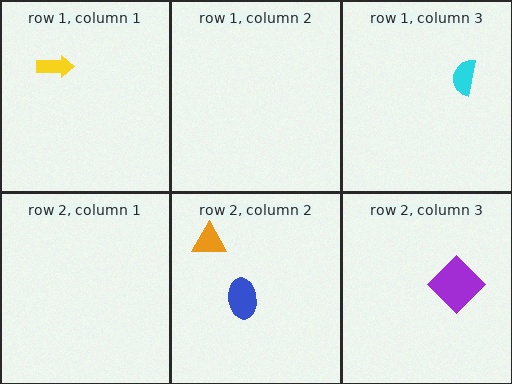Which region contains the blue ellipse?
The row 2, column 2 region.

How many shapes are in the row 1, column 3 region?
1.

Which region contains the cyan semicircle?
The row 1, column 3 region.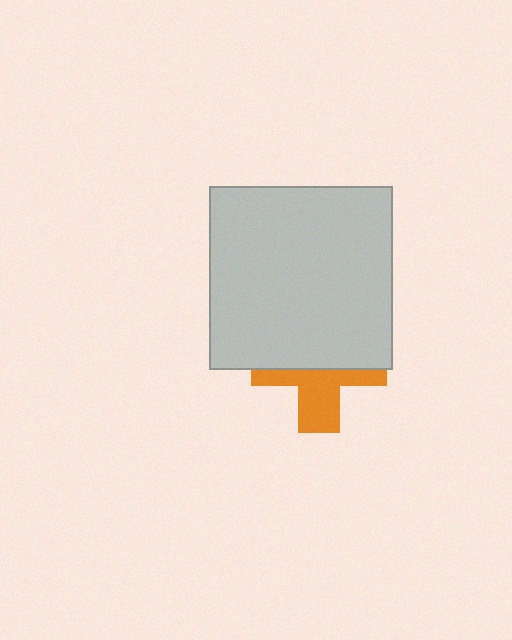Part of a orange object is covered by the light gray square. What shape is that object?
It is a cross.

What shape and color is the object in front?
The object in front is a light gray square.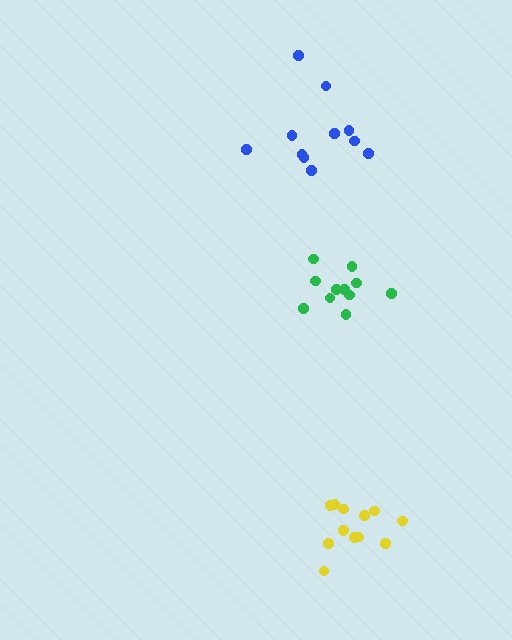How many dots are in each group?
Group 1: 11 dots, Group 2: 11 dots, Group 3: 12 dots (34 total).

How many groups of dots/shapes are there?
There are 3 groups.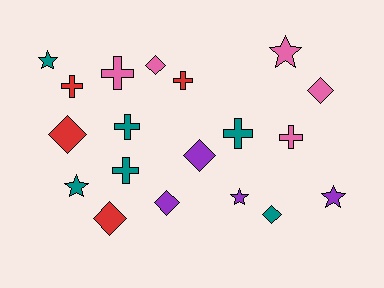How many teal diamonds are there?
There is 1 teal diamond.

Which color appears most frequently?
Teal, with 6 objects.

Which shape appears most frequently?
Diamond, with 7 objects.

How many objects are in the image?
There are 19 objects.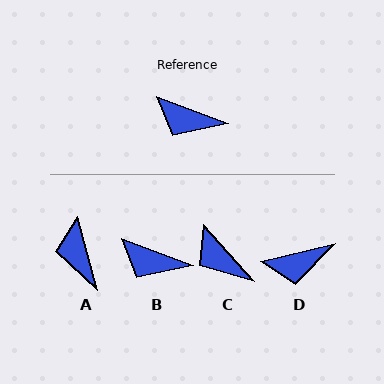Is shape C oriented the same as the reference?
No, it is off by about 27 degrees.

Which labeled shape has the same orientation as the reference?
B.